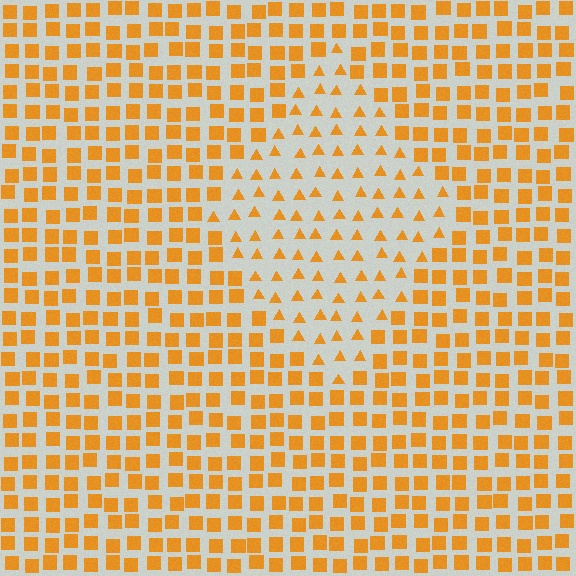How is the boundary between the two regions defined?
The boundary is defined by a change in element shape: triangles inside vs. squares outside. All elements share the same color and spacing.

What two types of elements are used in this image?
The image uses triangles inside the diamond region and squares outside it.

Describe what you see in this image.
The image is filled with small orange elements arranged in a uniform grid. A diamond-shaped region contains triangles, while the surrounding area contains squares. The boundary is defined purely by the change in element shape.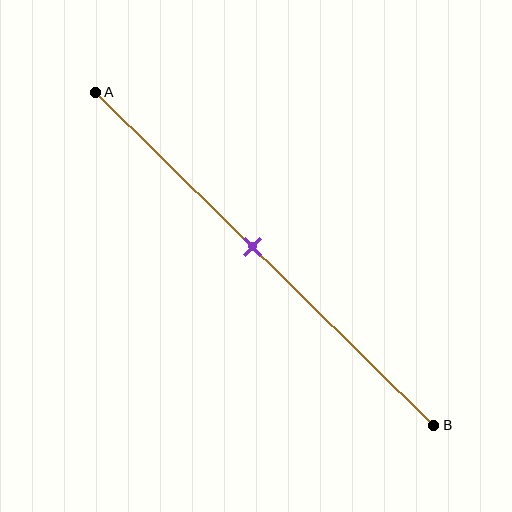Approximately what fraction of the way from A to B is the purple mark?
The purple mark is approximately 45% of the way from A to B.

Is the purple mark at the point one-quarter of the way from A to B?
No, the mark is at about 45% from A, not at the 25% one-quarter point.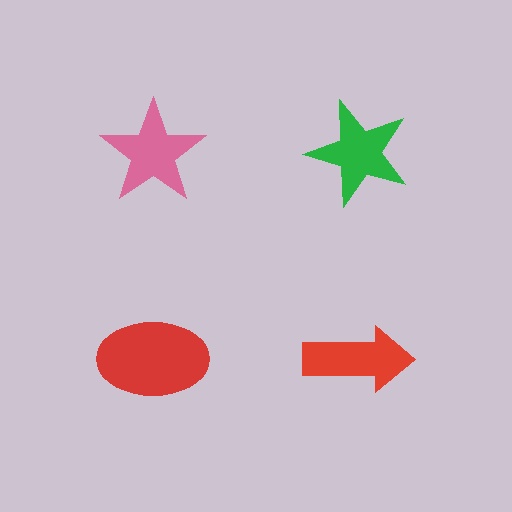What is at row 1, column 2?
A green star.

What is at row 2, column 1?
A red ellipse.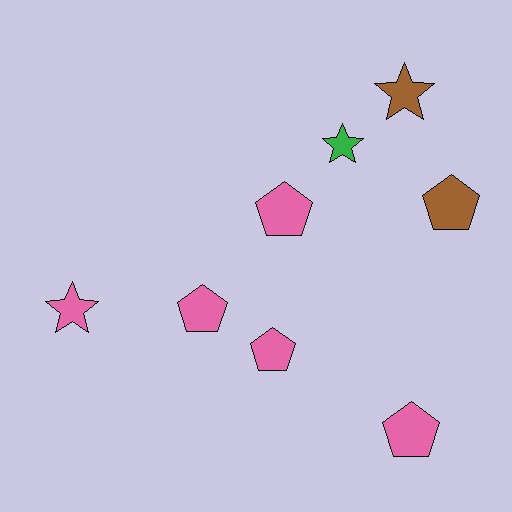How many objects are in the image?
There are 8 objects.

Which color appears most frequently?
Pink, with 5 objects.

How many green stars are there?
There is 1 green star.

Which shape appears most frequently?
Pentagon, with 5 objects.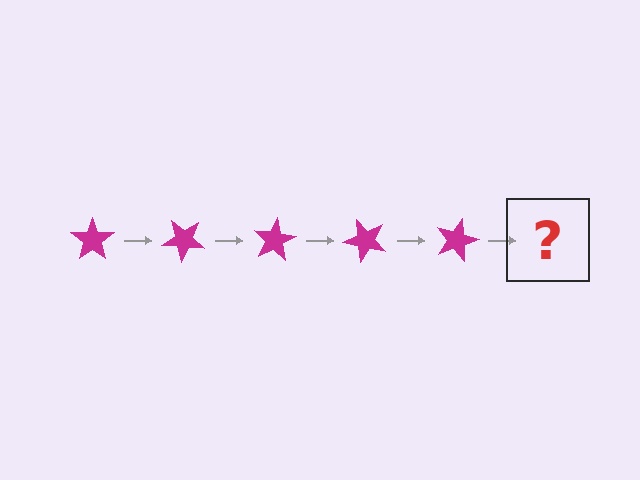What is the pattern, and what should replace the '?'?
The pattern is that the star rotates 40 degrees each step. The '?' should be a magenta star rotated 200 degrees.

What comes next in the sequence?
The next element should be a magenta star rotated 200 degrees.